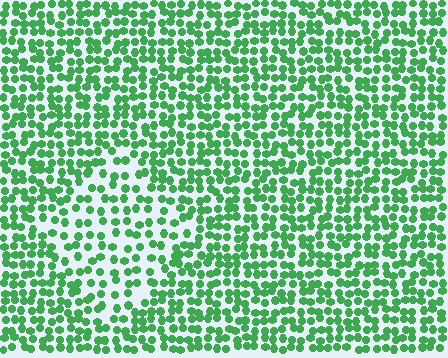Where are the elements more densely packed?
The elements are more densely packed outside the diamond boundary.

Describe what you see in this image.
The image contains small green elements arranged at two different densities. A diamond-shaped region is visible where the elements are less densely packed than the surrounding area.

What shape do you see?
I see a diamond.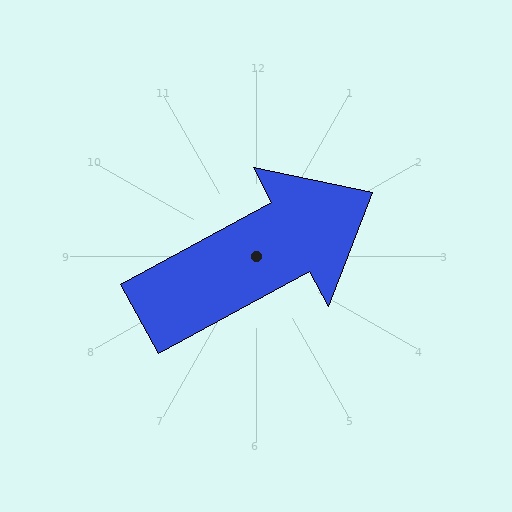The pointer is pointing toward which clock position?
Roughly 2 o'clock.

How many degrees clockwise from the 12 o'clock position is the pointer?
Approximately 62 degrees.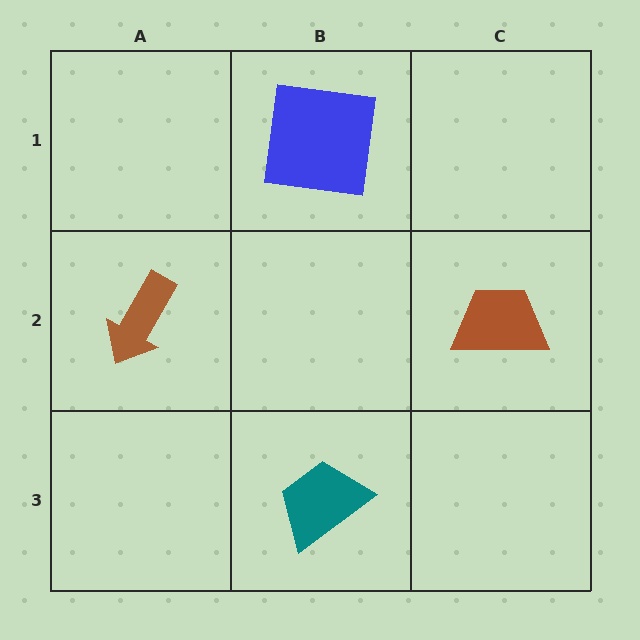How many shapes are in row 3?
1 shape.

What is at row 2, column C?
A brown trapezoid.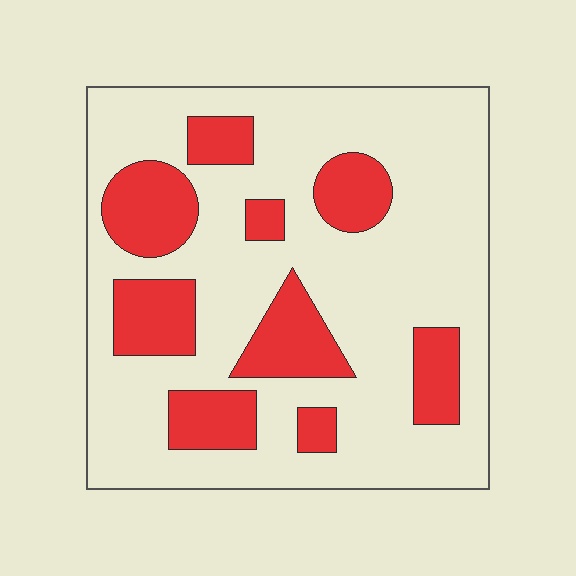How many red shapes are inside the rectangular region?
9.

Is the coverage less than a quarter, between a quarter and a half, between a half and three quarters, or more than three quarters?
Between a quarter and a half.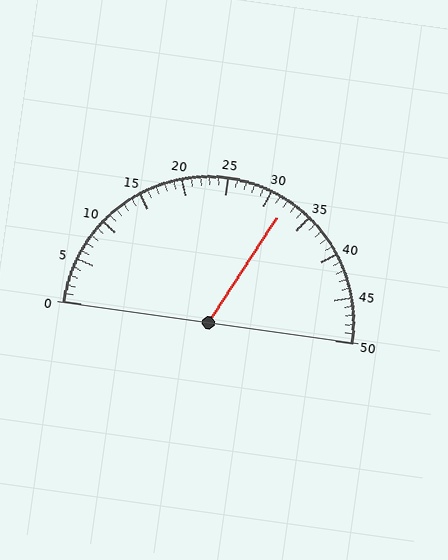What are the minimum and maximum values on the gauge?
The gauge ranges from 0 to 50.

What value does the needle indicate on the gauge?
The needle indicates approximately 32.